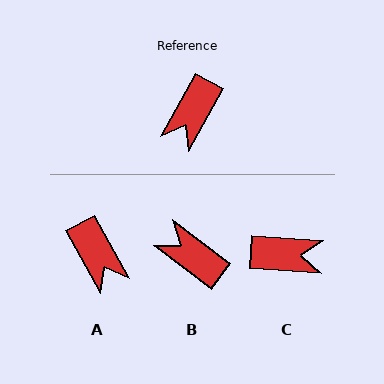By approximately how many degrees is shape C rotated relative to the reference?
Approximately 115 degrees counter-clockwise.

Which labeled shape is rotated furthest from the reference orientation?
C, about 115 degrees away.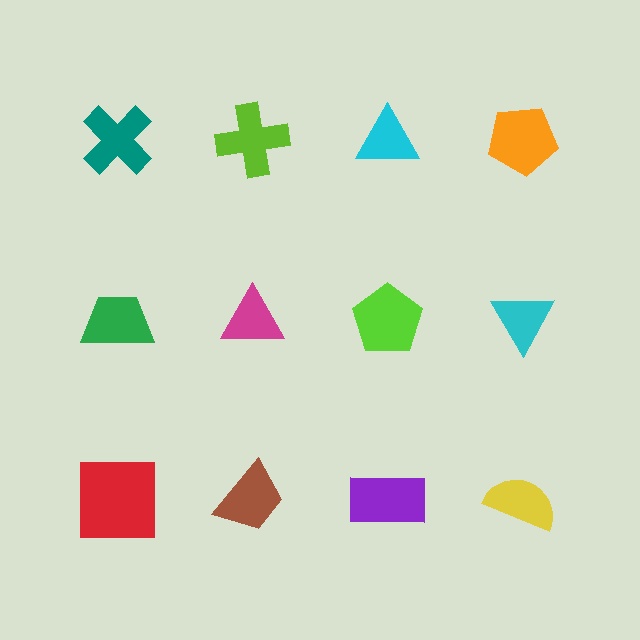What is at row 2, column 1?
A green trapezoid.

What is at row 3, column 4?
A yellow semicircle.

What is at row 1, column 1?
A teal cross.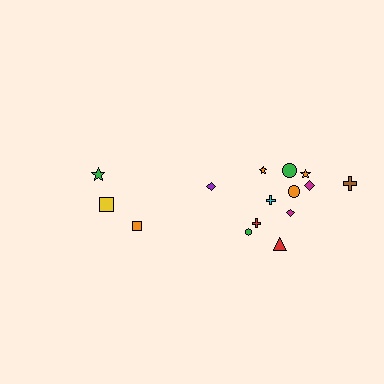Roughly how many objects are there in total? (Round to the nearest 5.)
Roughly 15 objects in total.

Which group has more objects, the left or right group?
The right group.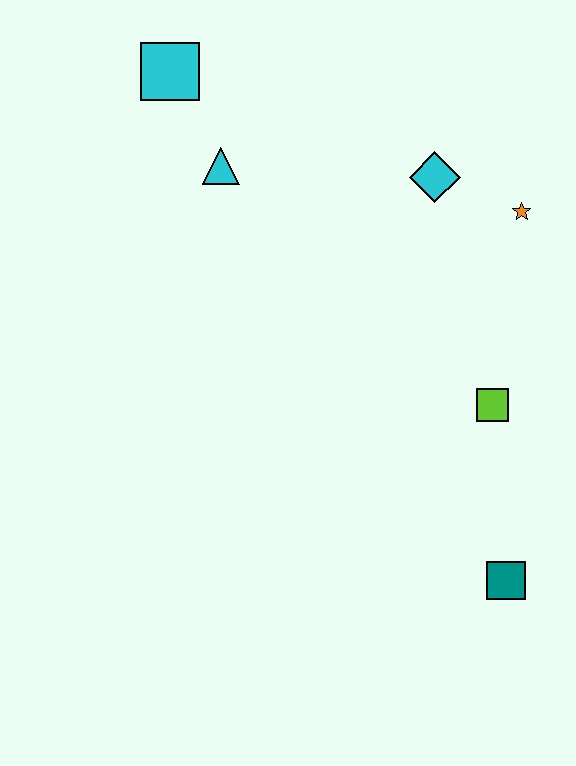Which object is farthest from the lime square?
The cyan square is farthest from the lime square.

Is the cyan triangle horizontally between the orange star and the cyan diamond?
No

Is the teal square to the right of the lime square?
Yes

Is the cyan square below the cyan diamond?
No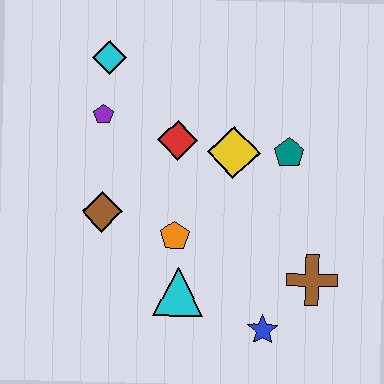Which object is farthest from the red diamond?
The blue star is farthest from the red diamond.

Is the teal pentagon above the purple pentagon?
No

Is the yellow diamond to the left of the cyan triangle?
No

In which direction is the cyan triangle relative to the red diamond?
The cyan triangle is below the red diamond.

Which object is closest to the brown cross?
The blue star is closest to the brown cross.